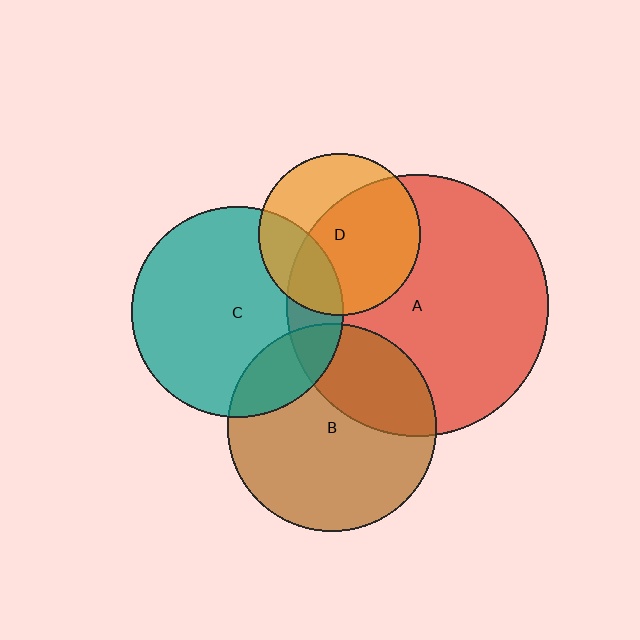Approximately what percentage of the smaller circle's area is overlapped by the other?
Approximately 65%.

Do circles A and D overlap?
Yes.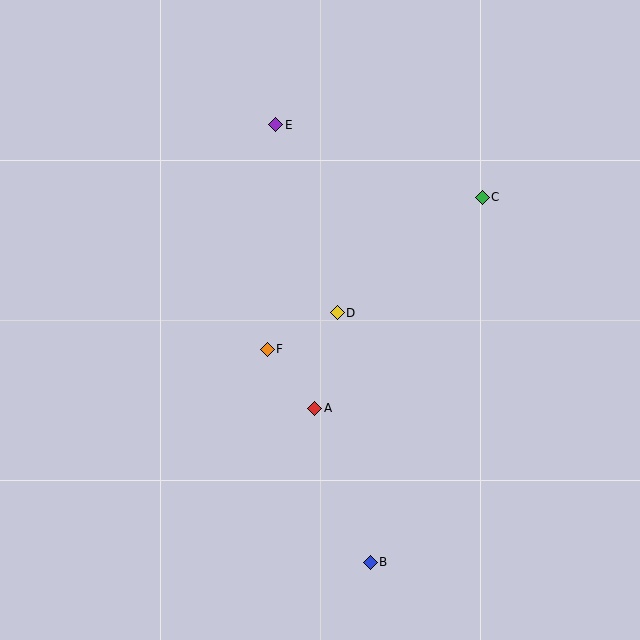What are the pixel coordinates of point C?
Point C is at (482, 197).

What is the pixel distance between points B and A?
The distance between B and A is 164 pixels.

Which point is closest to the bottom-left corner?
Point B is closest to the bottom-left corner.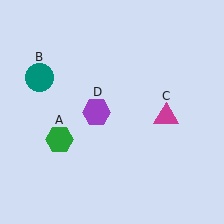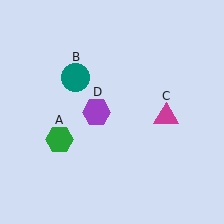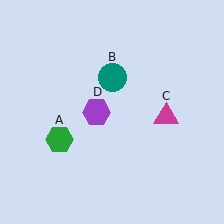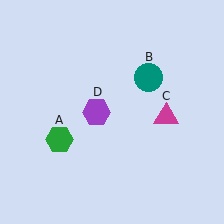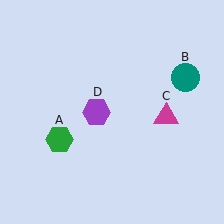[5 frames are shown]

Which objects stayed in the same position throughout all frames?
Green hexagon (object A) and magenta triangle (object C) and purple hexagon (object D) remained stationary.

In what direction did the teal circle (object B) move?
The teal circle (object B) moved right.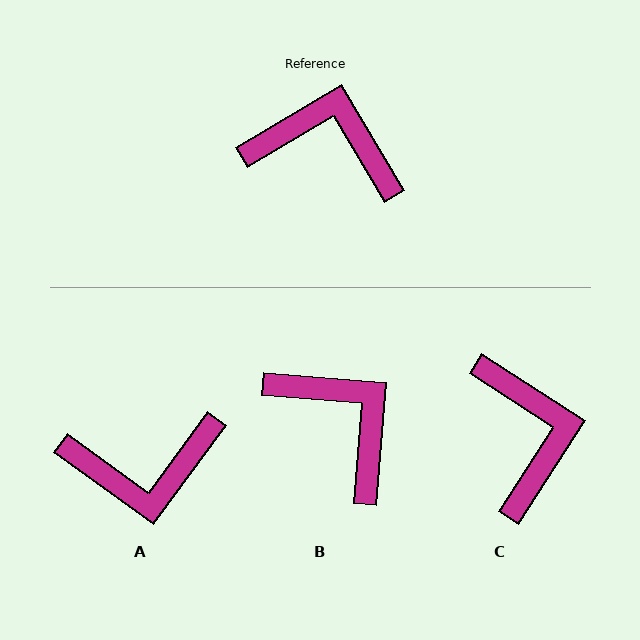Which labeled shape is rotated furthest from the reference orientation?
A, about 157 degrees away.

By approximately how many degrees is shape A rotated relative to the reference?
Approximately 157 degrees clockwise.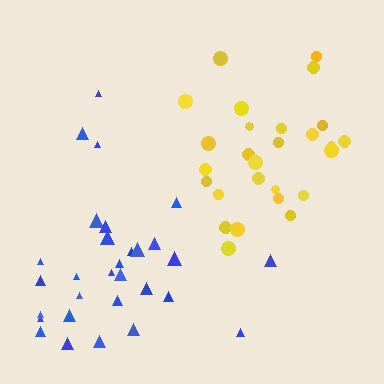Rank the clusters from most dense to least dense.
yellow, blue.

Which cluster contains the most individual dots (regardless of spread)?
Blue (30).